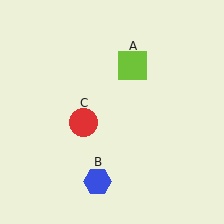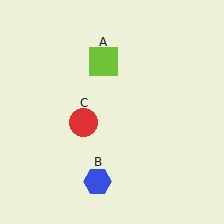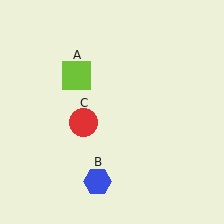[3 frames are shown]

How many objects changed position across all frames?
1 object changed position: lime square (object A).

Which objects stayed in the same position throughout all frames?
Blue hexagon (object B) and red circle (object C) remained stationary.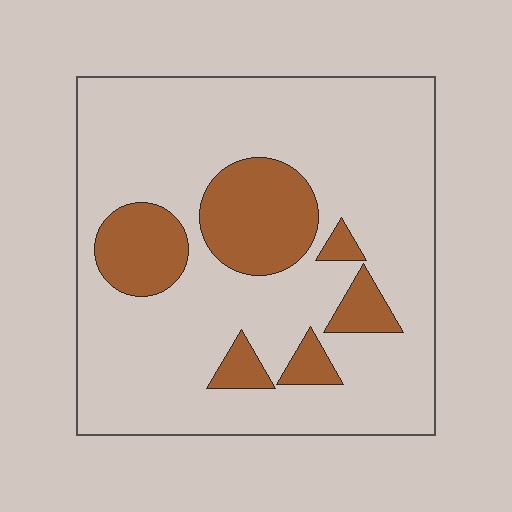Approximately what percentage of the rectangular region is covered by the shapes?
Approximately 20%.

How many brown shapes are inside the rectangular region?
6.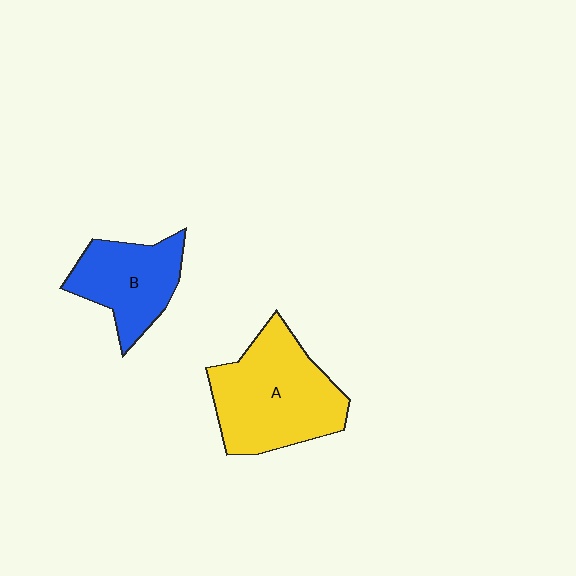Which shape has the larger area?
Shape A (yellow).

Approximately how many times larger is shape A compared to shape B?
Approximately 1.5 times.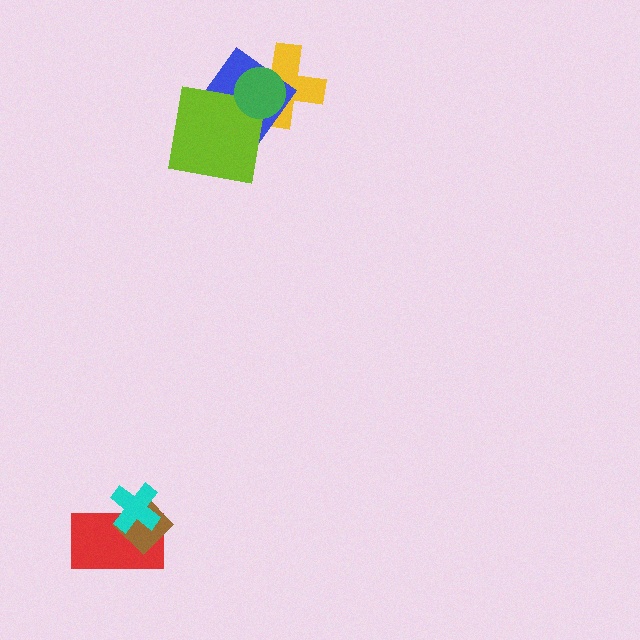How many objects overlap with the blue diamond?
3 objects overlap with the blue diamond.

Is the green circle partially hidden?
No, no other shape covers it.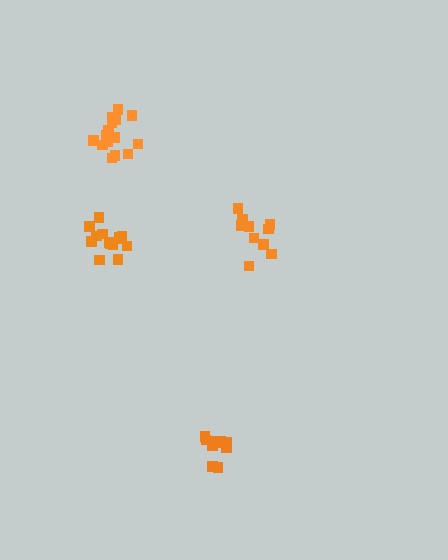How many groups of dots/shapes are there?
There are 4 groups.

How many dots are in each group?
Group 1: 16 dots, Group 2: 10 dots, Group 3: 12 dots, Group 4: 14 dots (52 total).